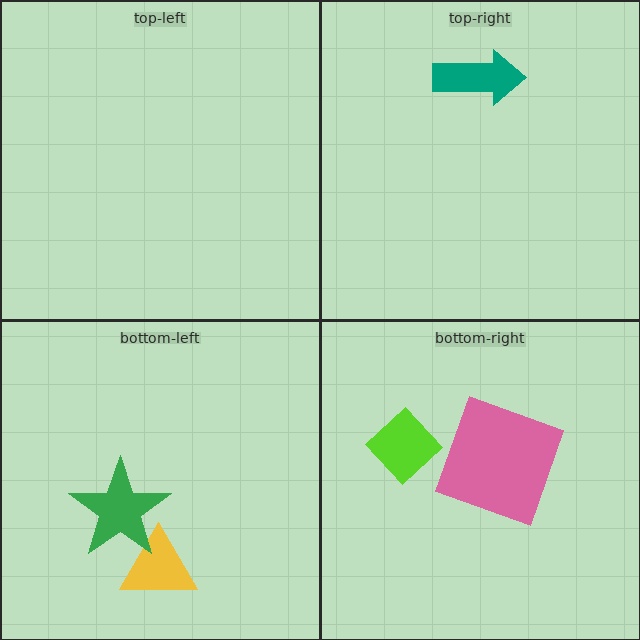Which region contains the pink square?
The bottom-right region.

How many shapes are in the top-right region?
1.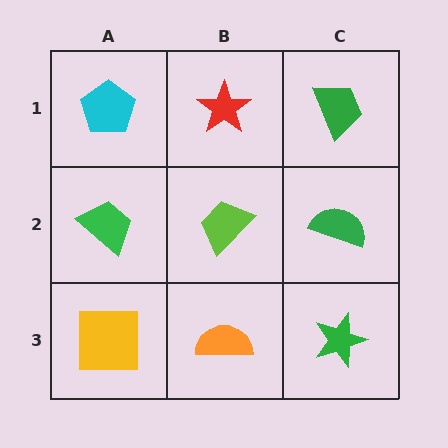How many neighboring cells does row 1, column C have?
2.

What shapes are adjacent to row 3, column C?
A green semicircle (row 2, column C), an orange semicircle (row 3, column B).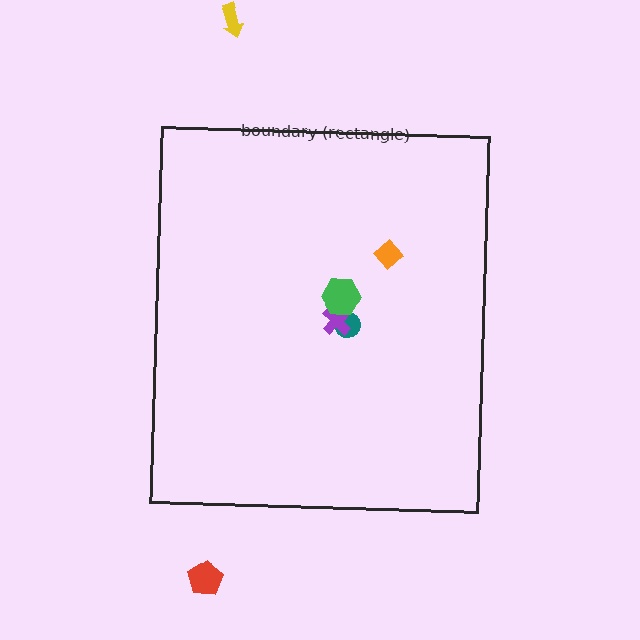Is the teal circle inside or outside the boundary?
Inside.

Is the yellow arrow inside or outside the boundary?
Outside.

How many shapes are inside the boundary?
4 inside, 2 outside.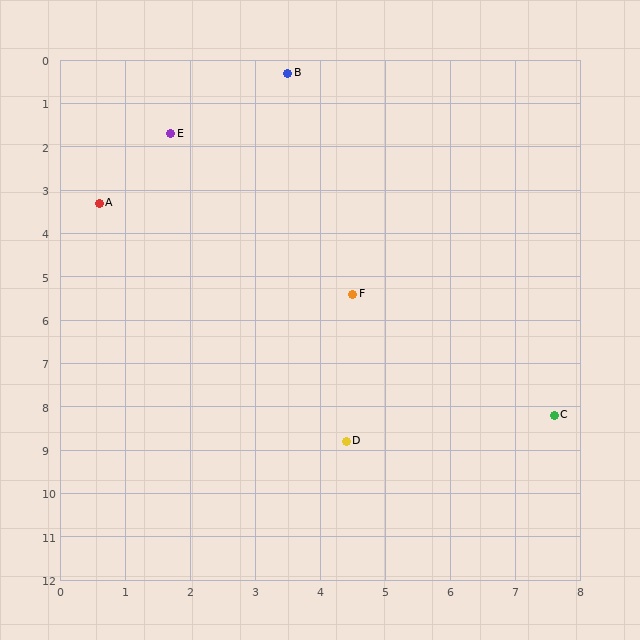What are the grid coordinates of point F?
Point F is at approximately (4.5, 5.4).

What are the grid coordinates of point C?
Point C is at approximately (7.6, 8.2).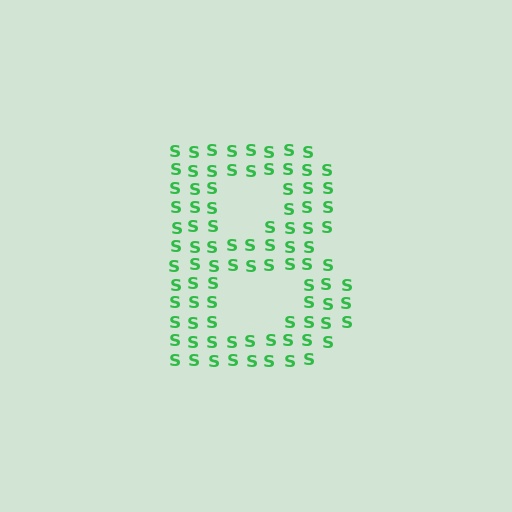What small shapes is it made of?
It is made of small letter S's.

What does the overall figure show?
The overall figure shows the letter B.